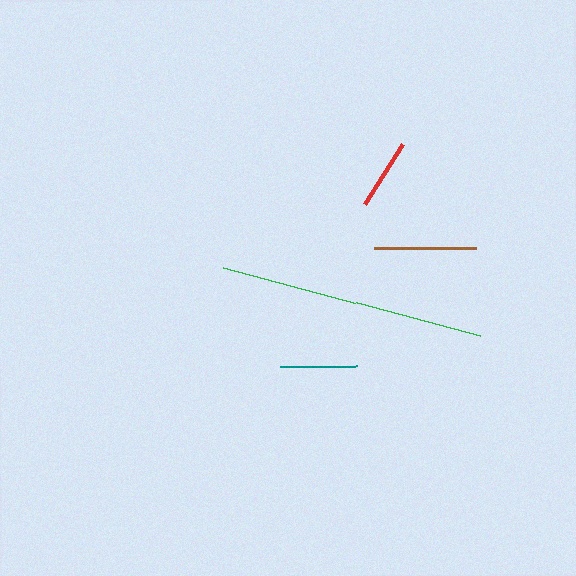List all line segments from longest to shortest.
From longest to shortest: green, brown, teal, red.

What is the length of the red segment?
The red segment is approximately 71 pixels long.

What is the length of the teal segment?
The teal segment is approximately 77 pixels long.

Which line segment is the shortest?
The red line is the shortest at approximately 71 pixels.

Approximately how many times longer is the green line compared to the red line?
The green line is approximately 3.8 times the length of the red line.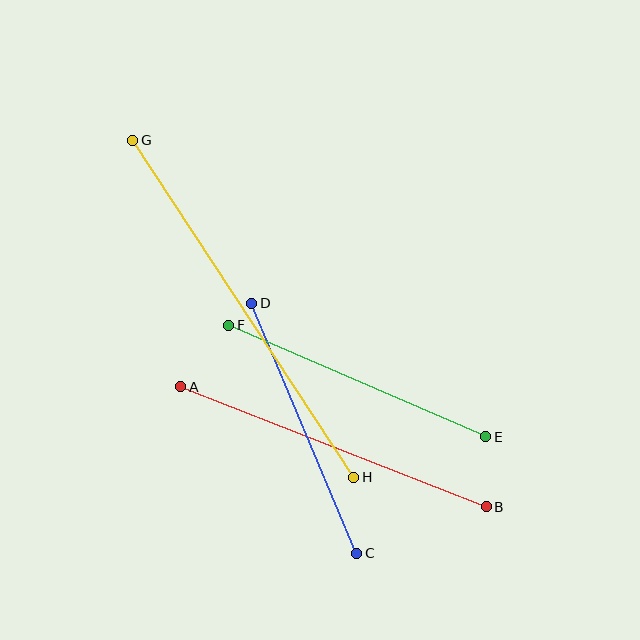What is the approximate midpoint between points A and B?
The midpoint is at approximately (333, 447) pixels.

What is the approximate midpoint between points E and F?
The midpoint is at approximately (357, 381) pixels.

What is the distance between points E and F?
The distance is approximately 280 pixels.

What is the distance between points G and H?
The distance is approximately 403 pixels.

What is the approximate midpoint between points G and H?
The midpoint is at approximately (243, 309) pixels.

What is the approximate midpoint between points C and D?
The midpoint is at approximately (304, 428) pixels.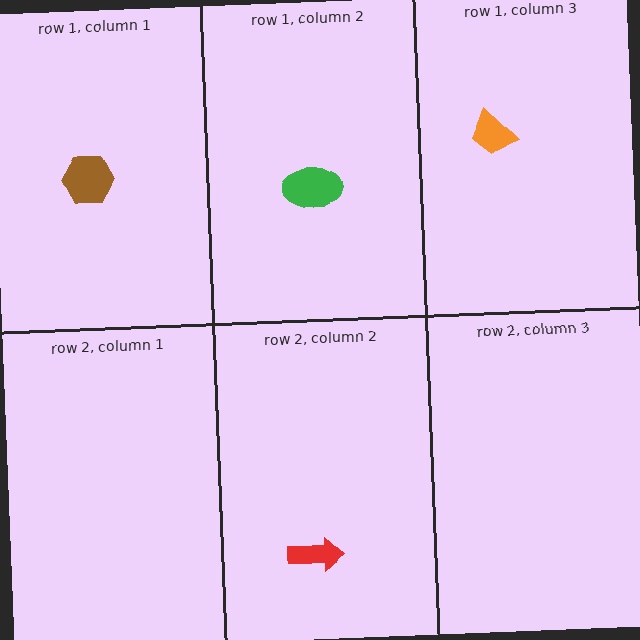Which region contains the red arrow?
The row 2, column 2 region.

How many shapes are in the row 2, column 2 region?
1.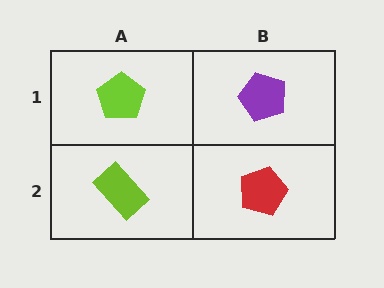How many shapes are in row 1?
2 shapes.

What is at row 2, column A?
A lime rectangle.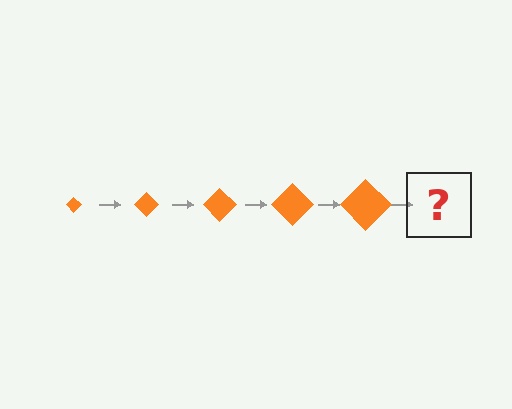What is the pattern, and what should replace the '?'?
The pattern is that the diamond gets progressively larger each step. The '?' should be an orange diamond, larger than the previous one.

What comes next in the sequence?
The next element should be an orange diamond, larger than the previous one.